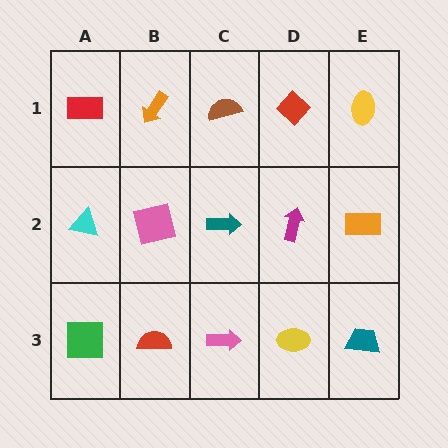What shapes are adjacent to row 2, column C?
A brown semicircle (row 1, column C), a pink arrow (row 3, column C), a pink square (row 2, column B), a magenta arrow (row 2, column D).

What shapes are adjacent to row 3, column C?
A teal arrow (row 2, column C), a red semicircle (row 3, column B), a yellow ellipse (row 3, column D).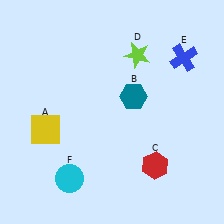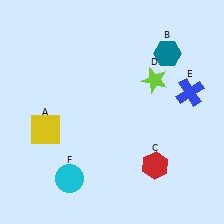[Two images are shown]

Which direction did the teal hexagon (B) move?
The teal hexagon (B) moved up.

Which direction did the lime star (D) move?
The lime star (D) moved down.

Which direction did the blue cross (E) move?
The blue cross (E) moved down.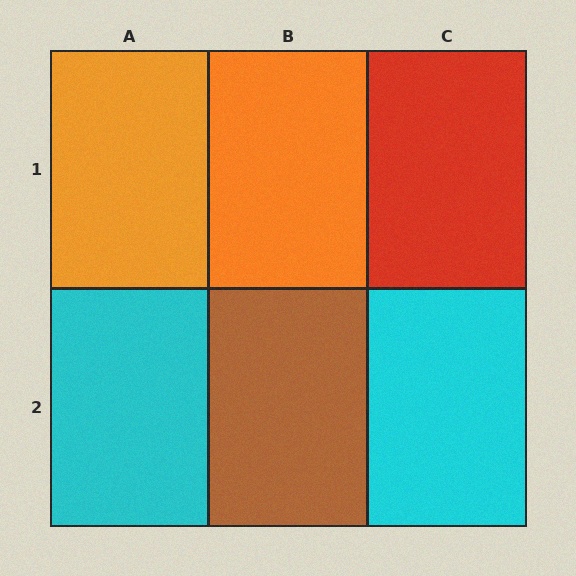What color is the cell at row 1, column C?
Red.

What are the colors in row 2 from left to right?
Cyan, brown, cyan.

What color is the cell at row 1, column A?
Orange.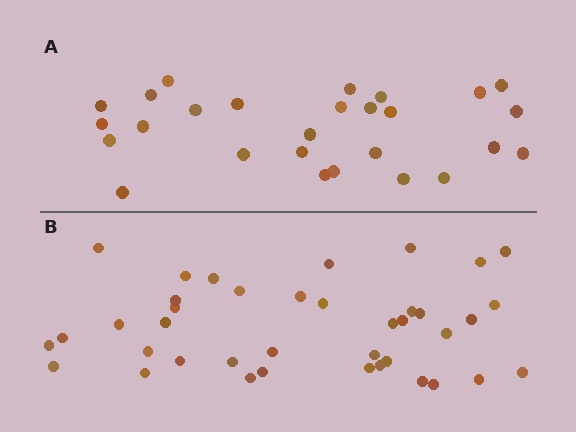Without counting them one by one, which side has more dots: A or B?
Region B (the bottom region) has more dots.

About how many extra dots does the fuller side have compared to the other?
Region B has roughly 12 or so more dots than region A.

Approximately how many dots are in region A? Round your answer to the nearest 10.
About 30 dots. (The exact count is 27, which rounds to 30.)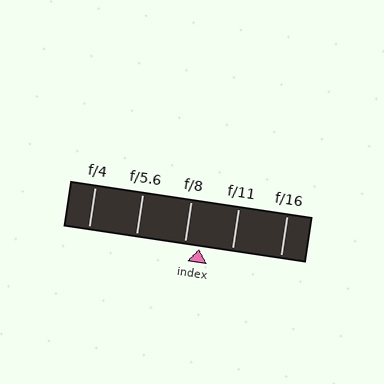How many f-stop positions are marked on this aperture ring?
There are 5 f-stop positions marked.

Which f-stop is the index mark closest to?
The index mark is closest to f/8.